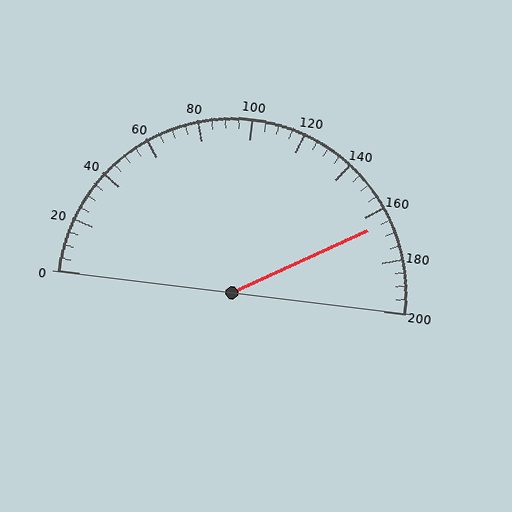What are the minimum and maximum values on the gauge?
The gauge ranges from 0 to 200.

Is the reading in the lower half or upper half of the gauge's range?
The reading is in the upper half of the range (0 to 200).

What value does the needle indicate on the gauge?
The needle indicates approximately 165.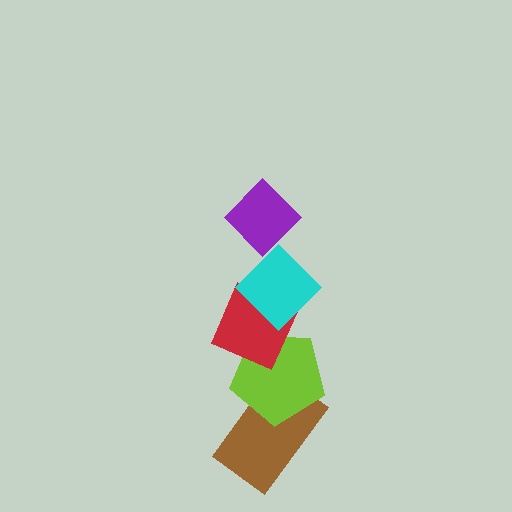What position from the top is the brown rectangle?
The brown rectangle is 5th from the top.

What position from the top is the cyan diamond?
The cyan diamond is 2nd from the top.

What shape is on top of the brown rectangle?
The lime pentagon is on top of the brown rectangle.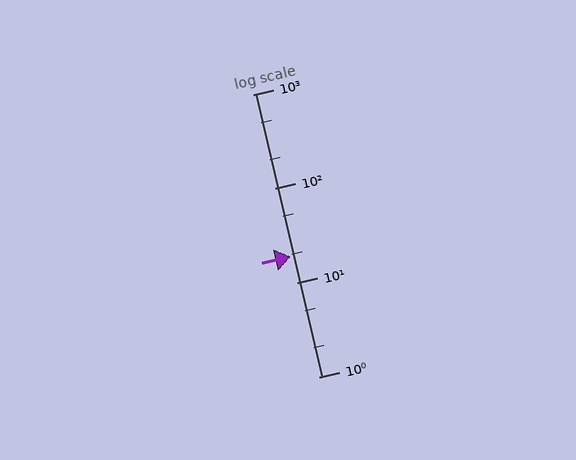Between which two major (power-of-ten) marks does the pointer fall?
The pointer is between 10 and 100.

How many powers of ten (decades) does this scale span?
The scale spans 3 decades, from 1 to 1000.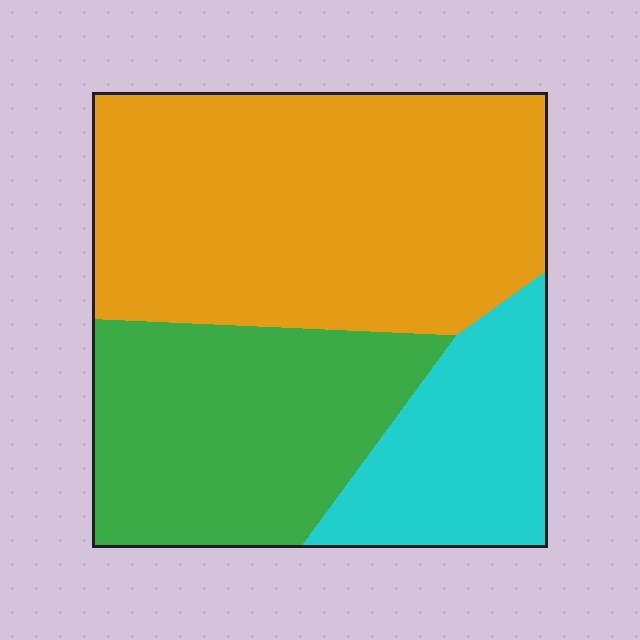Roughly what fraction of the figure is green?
Green takes up about one third (1/3) of the figure.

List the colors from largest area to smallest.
From largest to smallest: orange, green, cyan.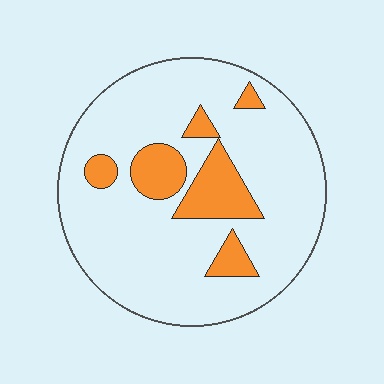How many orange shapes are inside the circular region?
6.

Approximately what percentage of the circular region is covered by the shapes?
Approximately 15%.